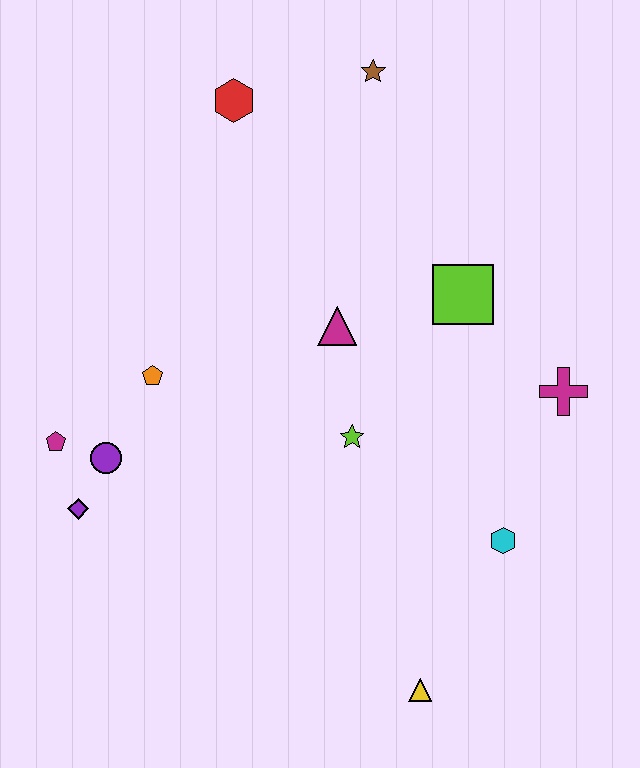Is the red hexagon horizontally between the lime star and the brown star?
No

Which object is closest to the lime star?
The magenta triangle is closest to the lime star.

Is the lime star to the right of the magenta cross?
No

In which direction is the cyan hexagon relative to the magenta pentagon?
The cyan hexagon is to the right of the magenta pentagon.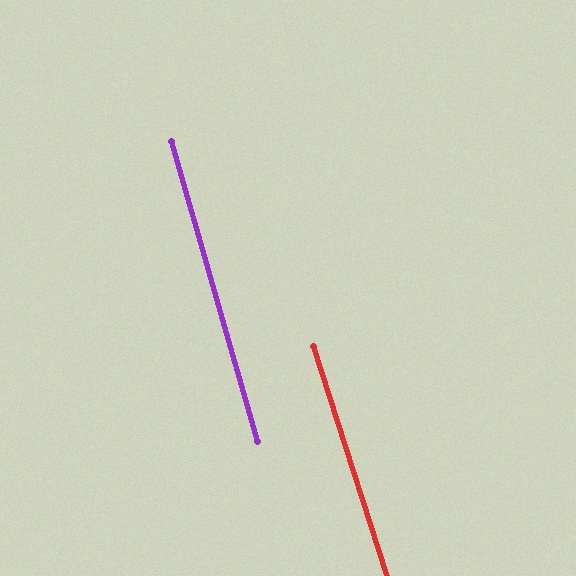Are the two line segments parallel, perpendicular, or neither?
Parallel — their directions differ by only 1.7°.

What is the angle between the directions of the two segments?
Approximately 2 degrees.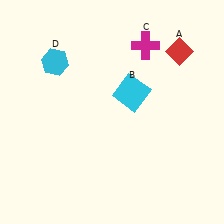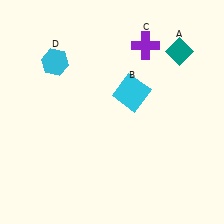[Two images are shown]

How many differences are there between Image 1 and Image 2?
There are 2 differences between the two images.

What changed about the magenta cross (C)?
In Image 1, C is magenta. In Image 2, it changed to purple.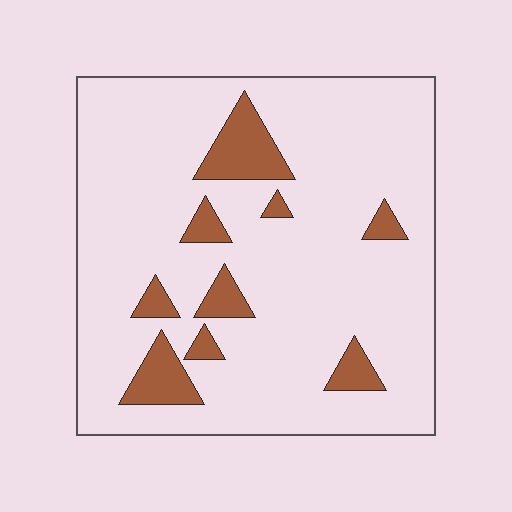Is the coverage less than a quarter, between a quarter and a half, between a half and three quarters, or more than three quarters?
Less than a quarter.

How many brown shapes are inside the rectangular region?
9.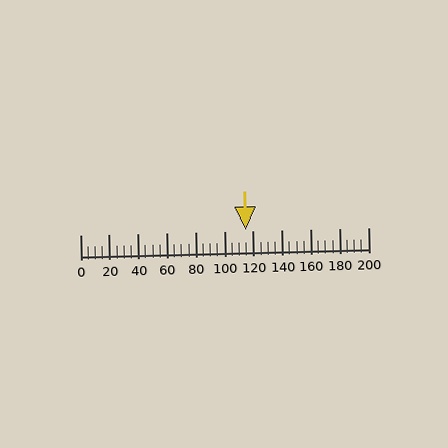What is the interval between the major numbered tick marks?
The major tick marks are spaced 20 units apart.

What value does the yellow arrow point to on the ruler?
The yellow arrow points to approximately 115.